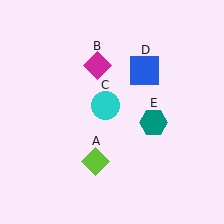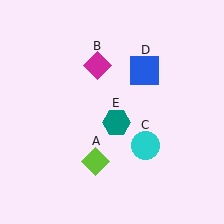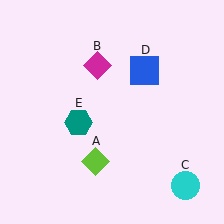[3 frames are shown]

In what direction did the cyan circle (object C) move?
The cyan circle (object C) moved down and to the right.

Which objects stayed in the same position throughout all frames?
Lime diamond (object A) and magenta diamond (object B) and blue square (object D) remained stationary.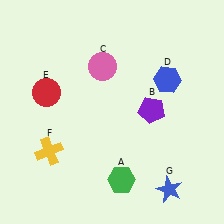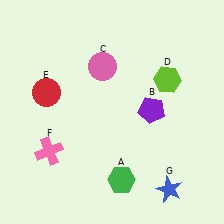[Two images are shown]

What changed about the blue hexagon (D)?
In Image 1, D is blue. In Image 2, it changed to lime.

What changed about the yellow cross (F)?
In Image 1, F is yellow. In Image 2, it changed to pink.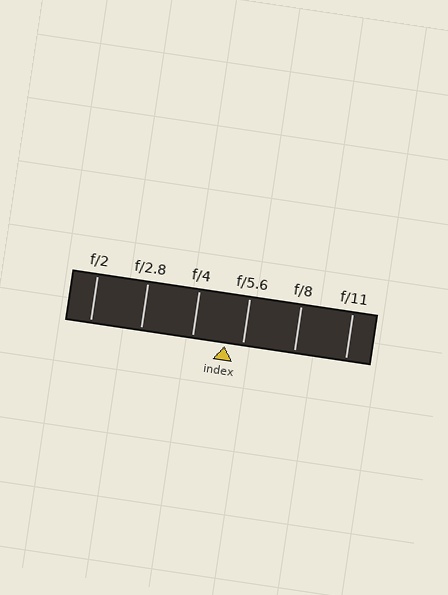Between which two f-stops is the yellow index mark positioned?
The index mark is between f/4 and f/5.6.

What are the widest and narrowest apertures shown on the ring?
The widest aperture shown is f/2 and the narrowest is f/11.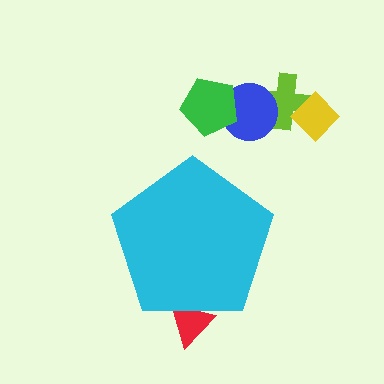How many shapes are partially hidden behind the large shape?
1 shape is partially hidden.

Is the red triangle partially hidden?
Yes, the red triangle is partially hidden behind the cyan pentagon.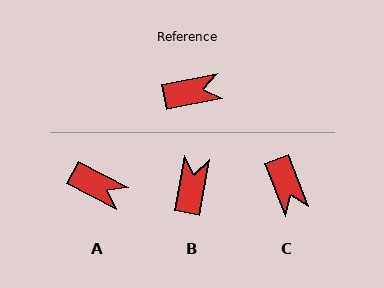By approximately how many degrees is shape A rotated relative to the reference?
Approximately 39 degrees clockwise.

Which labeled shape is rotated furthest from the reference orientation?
C, about 80 degrees away.